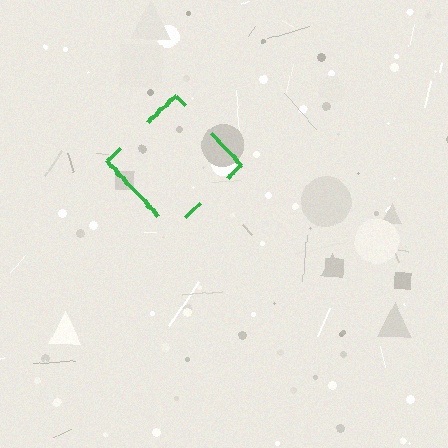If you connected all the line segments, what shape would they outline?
They would outline a diamond.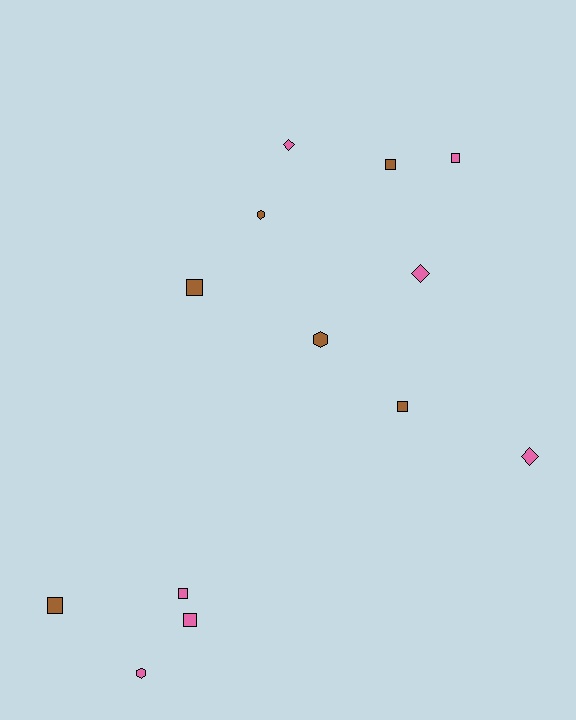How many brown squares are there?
There are 4 brown squares.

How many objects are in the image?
There are 13 objects.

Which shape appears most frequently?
Square, with 7 objects.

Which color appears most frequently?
Pink, with 7 objects.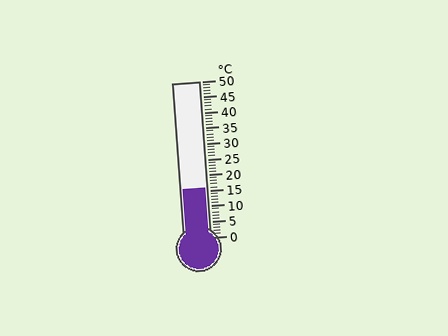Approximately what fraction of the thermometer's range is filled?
The thermometer is filled to approximately 30% of its range.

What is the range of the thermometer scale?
The thermometer scale ranges from 0°C to 50°C.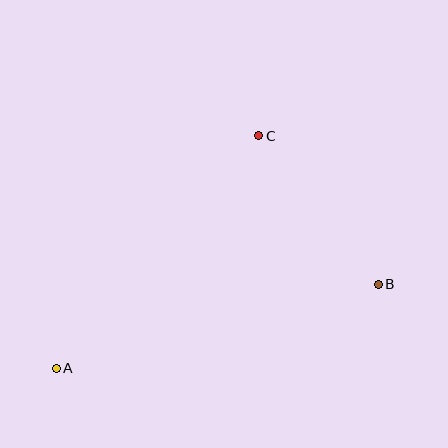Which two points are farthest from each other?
Points A and B are farthest from each other.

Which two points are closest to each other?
Points B and C are closest to each other.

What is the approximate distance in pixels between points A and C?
The distance between A and C is approximately 308 pixels.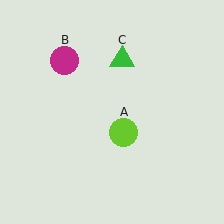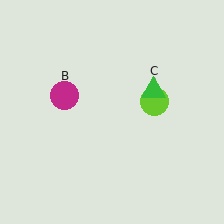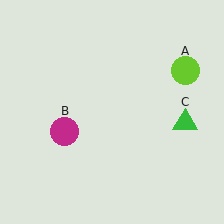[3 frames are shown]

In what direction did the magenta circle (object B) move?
The magenta circle (object B) moved down.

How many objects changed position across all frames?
3 objects changed position: lime circle (object A), magenta circle (object B), green triangle (object C).